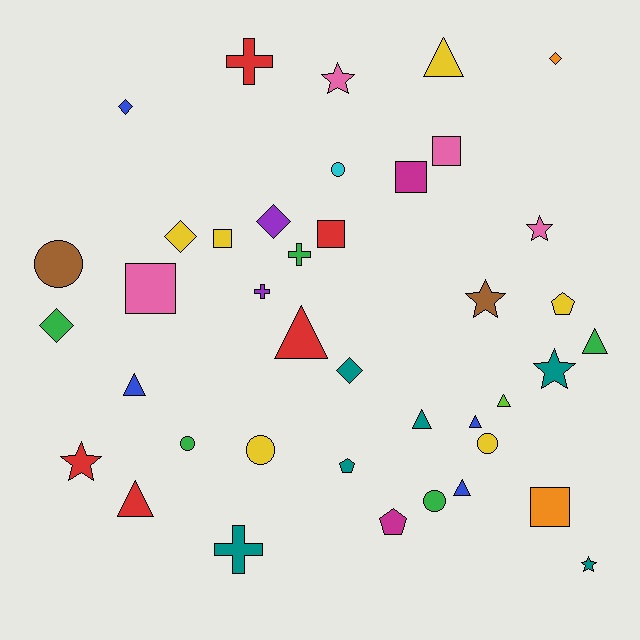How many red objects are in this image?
There are 5 red objects.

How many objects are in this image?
There are 40 objects.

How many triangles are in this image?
There are 9 triangles.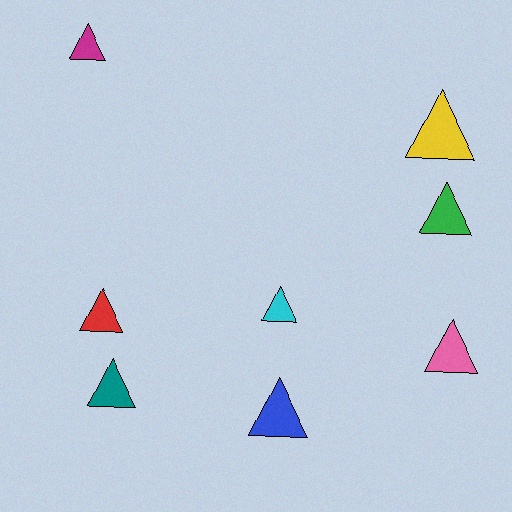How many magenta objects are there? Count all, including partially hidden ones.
There is 1 magenta object.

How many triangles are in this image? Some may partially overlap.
There are 8 triangles.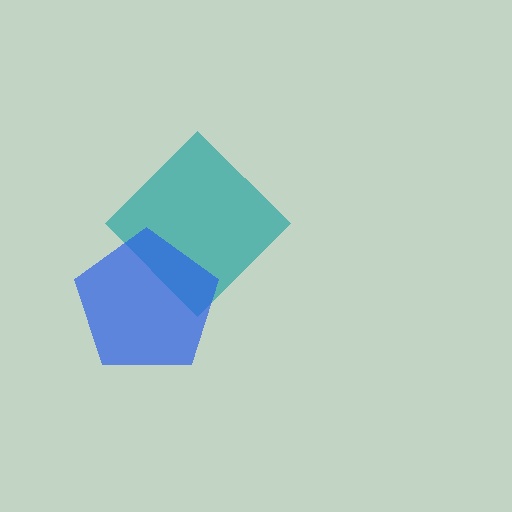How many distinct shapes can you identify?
There are 2 distinct shapes: a teal diamond, a blue pentagon.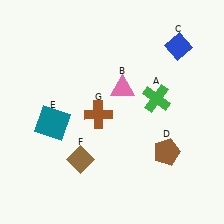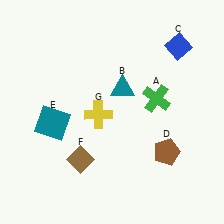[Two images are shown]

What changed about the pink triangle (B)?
In Image 1, B is pink. In Image 2, it changed to teal.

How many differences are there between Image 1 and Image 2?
There are 2 differences between the two images.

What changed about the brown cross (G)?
In Image 1, G is brown. In Image 2, it changed to yellow.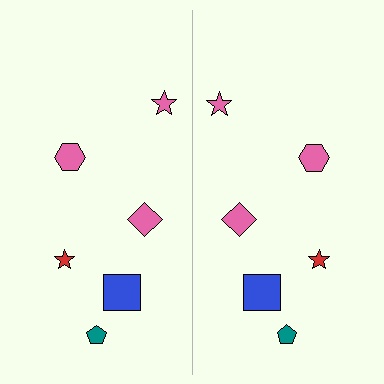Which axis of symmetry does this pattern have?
The pattern has a vertical axis of symmetry running through the center of the image.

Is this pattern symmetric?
Yes, this pattern has bilateral (reflection) symmetry.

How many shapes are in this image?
There are 12 shapes in this image.